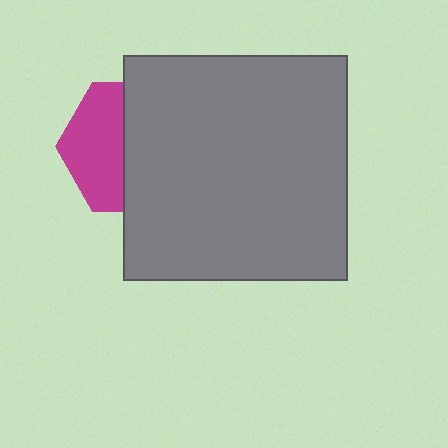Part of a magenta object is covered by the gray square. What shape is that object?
It is a hexagon.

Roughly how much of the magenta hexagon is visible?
A small part of it is visible (roughly 45%).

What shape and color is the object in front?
The object in front is a gray square.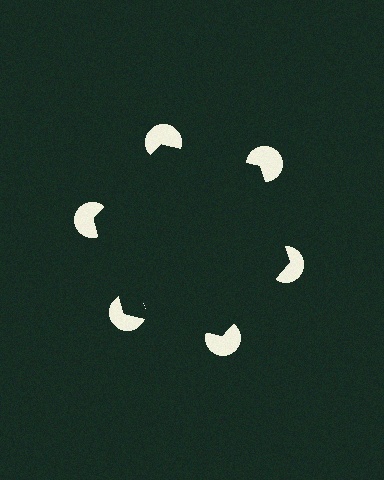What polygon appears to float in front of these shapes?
An illusory hexagon — its edges are inferred from the aligned wedge cuts in the pac-man discs, not physically drawn.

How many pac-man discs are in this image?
There are 6 — one at each vertex of the illusory hexagon.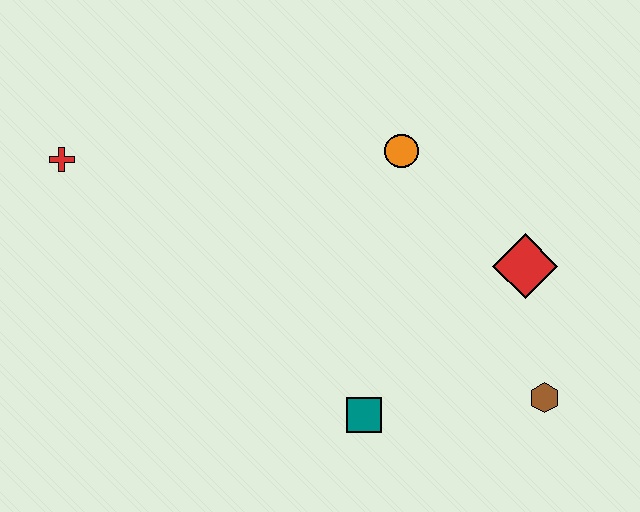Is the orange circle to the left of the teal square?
No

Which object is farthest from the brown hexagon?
The red cross is farthest from the brown hexagon.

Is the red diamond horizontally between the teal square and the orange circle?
No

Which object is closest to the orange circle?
The red diamond is closest to the orange circle.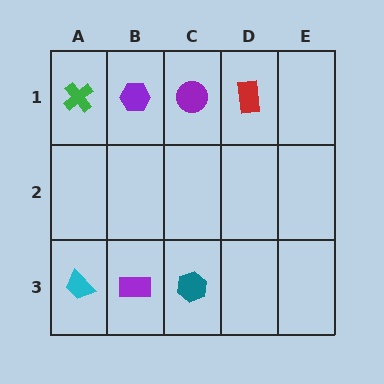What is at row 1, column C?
A purple circle.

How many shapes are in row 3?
3 shapes.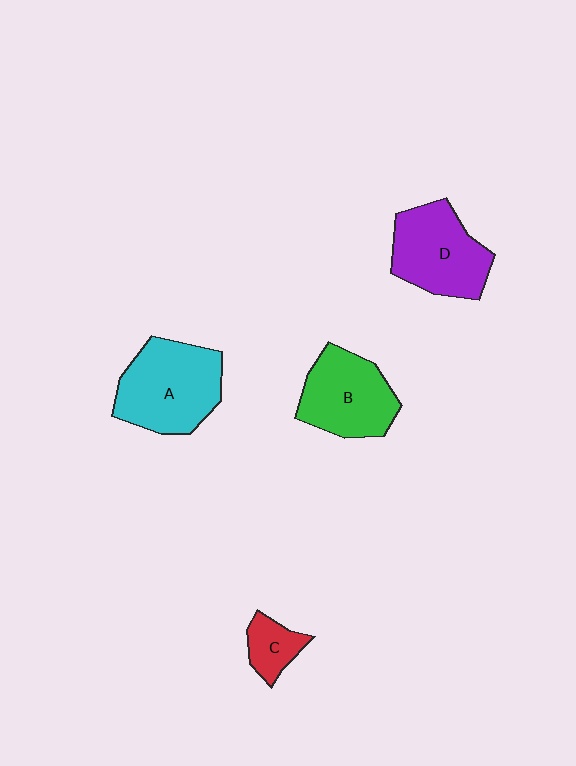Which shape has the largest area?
Shape A (cyan).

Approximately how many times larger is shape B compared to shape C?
Approximately 2.5 times.